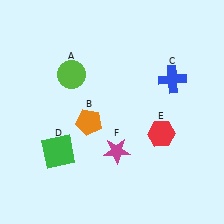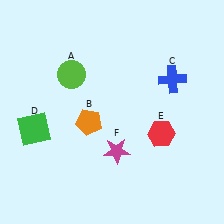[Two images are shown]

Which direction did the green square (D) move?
The green square (D) moved left.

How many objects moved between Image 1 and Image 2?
1 object moved between the two images.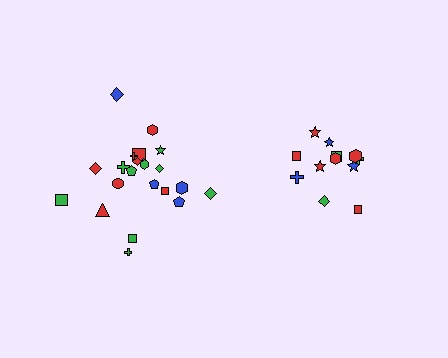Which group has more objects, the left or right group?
The left group.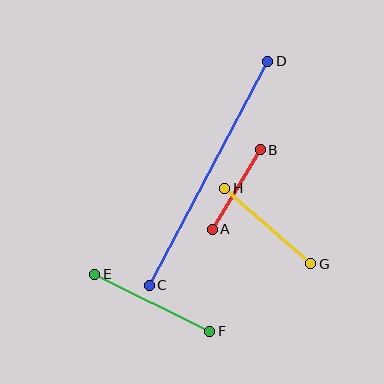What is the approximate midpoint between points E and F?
The midpoint is at approximately (152, 303) pixels.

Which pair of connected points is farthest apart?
Points C and D are farthest apart.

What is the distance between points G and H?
The distance is approximately 114 pixels.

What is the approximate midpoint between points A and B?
The midpoint is at approximately (236, 189) pixels.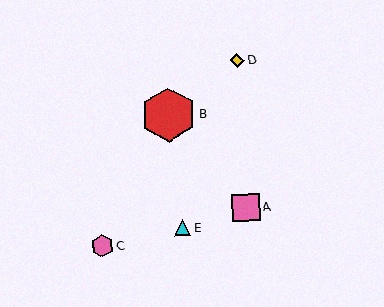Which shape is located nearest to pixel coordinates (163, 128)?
The red hexagon (labeled B) at (168, 115) is nearest to that location.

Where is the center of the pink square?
The center of the pink square is at (246, 208).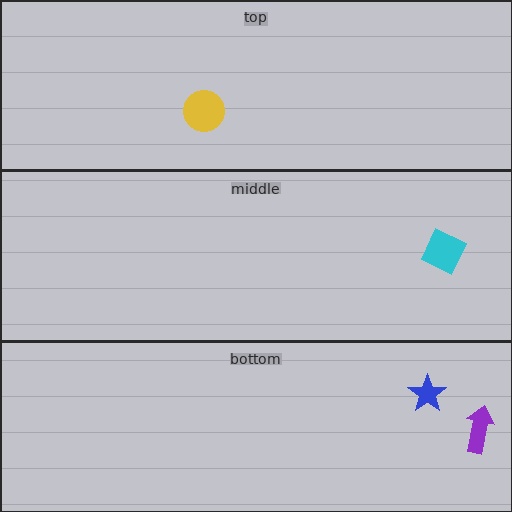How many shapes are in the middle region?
1.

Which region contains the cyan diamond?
The middle region.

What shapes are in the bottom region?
The purple arrow, the blue star.